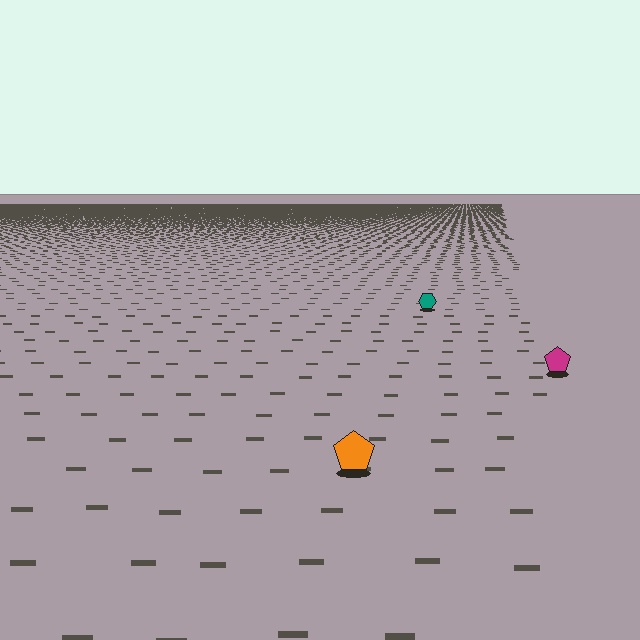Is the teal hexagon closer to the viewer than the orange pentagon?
No. The orange pentagon is closer — you can tell from the texture gradient: the ground texture is coarser near it.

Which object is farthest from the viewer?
The teal hexagon is farthest from the viewer. It appears smaller and the ground texture around it is denser.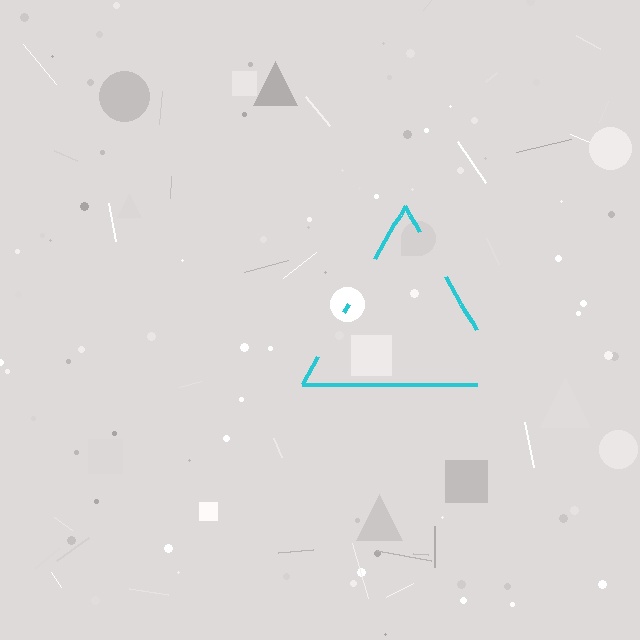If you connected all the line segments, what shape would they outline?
They would outline a triangle.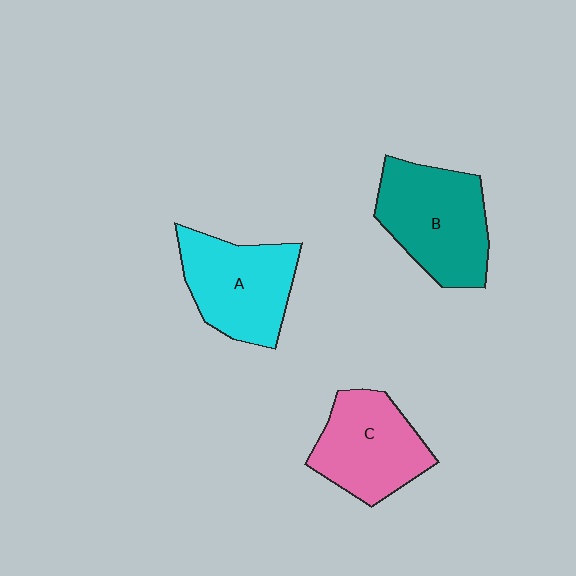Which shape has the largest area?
Shape B (teal).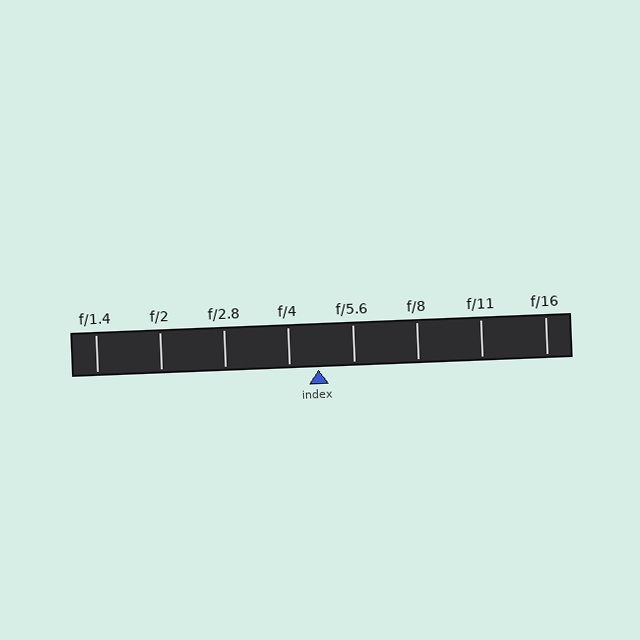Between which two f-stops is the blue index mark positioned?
The index mark is between f/4 and f/5.6.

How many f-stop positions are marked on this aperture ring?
There are 8 f-stop positions marked.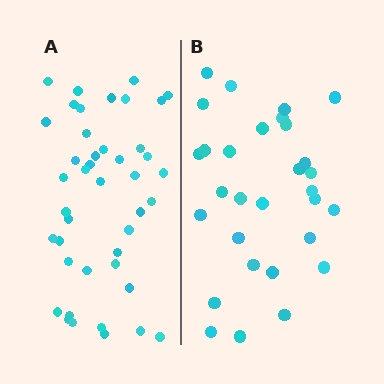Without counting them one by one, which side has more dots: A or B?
Region A (the left region) has more dots.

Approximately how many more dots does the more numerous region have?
Region A has approximately 15 more dots than region B.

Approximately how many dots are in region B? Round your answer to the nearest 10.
About 30 dots.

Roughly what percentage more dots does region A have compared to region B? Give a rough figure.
About 45% more.